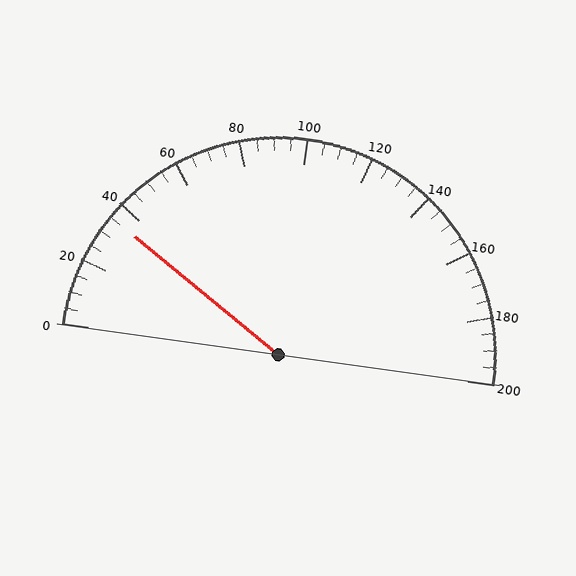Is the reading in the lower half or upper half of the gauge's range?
The reading is in the lower half of the range (0 to 200).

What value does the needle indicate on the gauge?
The needle indicates approximately 35.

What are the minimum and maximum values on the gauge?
The gauge ranges from 0 to 200.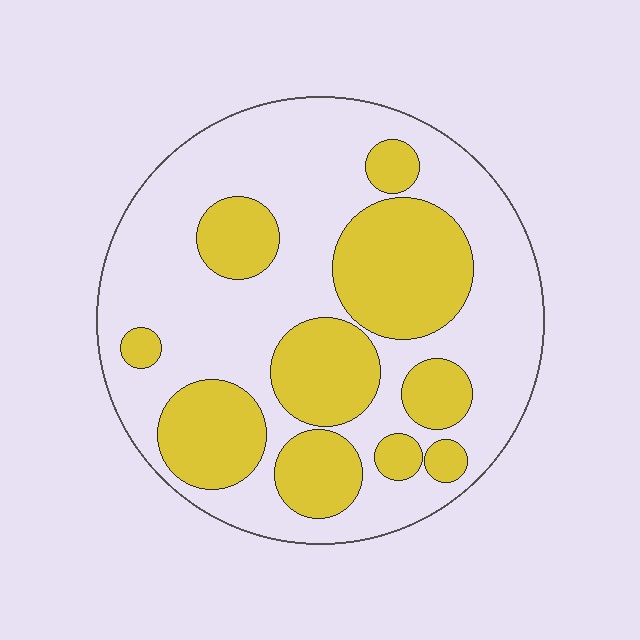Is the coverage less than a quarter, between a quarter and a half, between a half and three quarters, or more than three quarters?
Between a quarter and a half.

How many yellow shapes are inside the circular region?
10.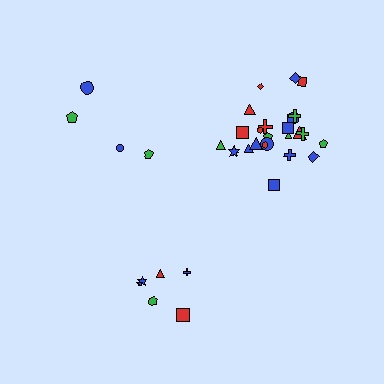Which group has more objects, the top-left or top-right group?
The top-right group.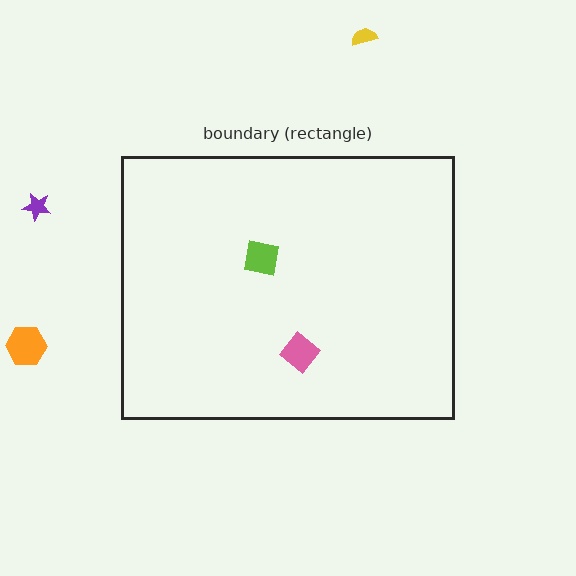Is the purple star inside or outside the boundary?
Outside.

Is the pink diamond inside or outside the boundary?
Inside.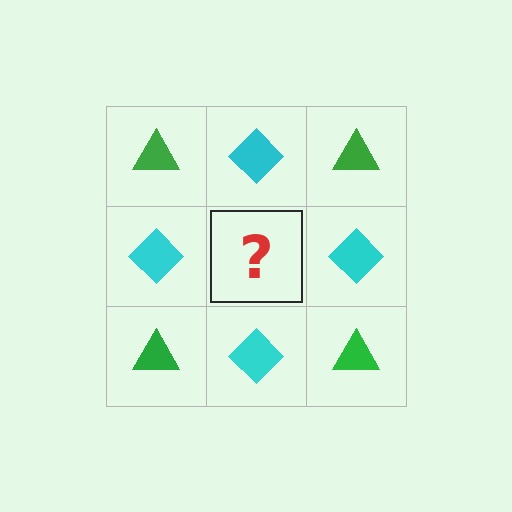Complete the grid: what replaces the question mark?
The question mark should be replaced with a green triangle.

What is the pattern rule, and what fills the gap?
The rule is that it alternates green triangle and cyan diamond in a checkerboard pattern. The gap should be filled with a green triangle.